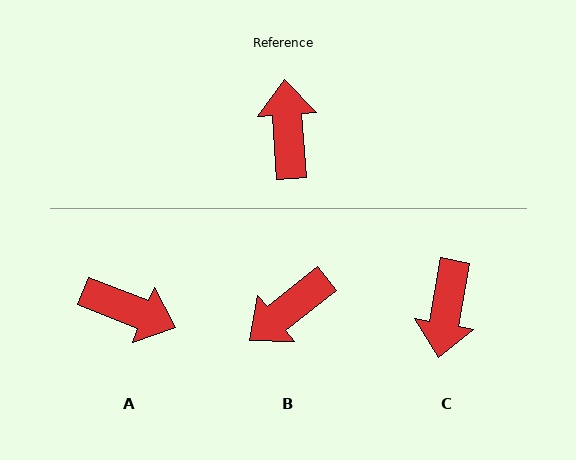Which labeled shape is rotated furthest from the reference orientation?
C, about 166 degrees away.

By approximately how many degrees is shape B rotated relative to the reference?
Approximately 125 degrees counter-clockwise.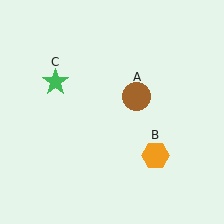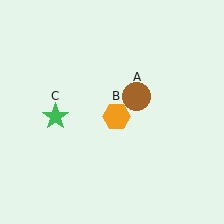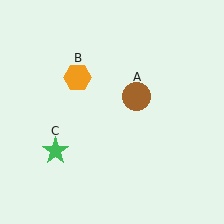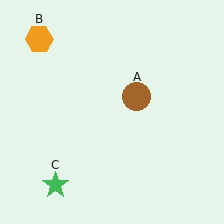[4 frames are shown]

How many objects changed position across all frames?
2 objects changed position: orange hexagon (object B), green star (object C).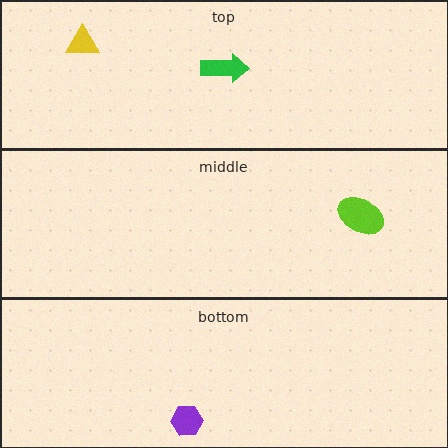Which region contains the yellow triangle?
The top region.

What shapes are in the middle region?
The lime ellipse.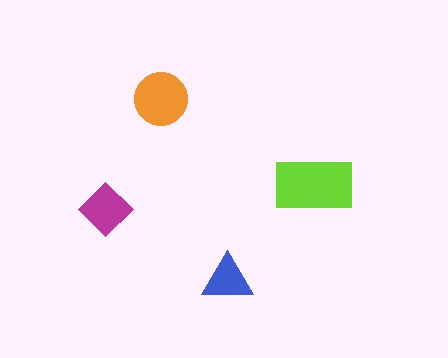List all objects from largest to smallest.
The lime rectangle, the orange circle, the magenta diamond, the blue triangle.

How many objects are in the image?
There are 4 objects in the image.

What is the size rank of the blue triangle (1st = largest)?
4th.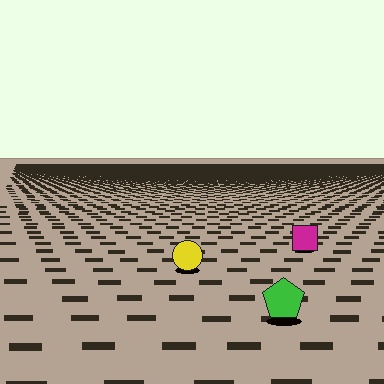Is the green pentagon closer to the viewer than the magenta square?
Yes. The green pentagon is closer — you can tell from the texture gradient: the ground texture is coarser near it.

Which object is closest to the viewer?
The green pentagon is closest. The texture marks near it are larger and more spread out.